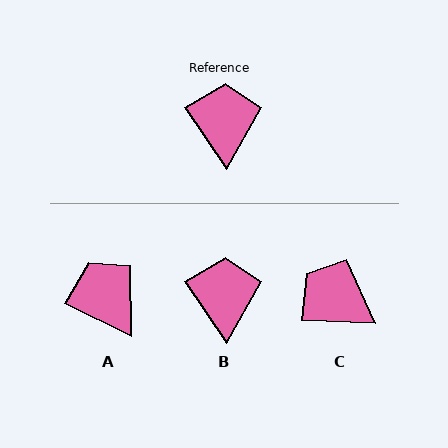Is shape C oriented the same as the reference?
No, it is off by about 54 degrees.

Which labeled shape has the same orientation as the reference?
B.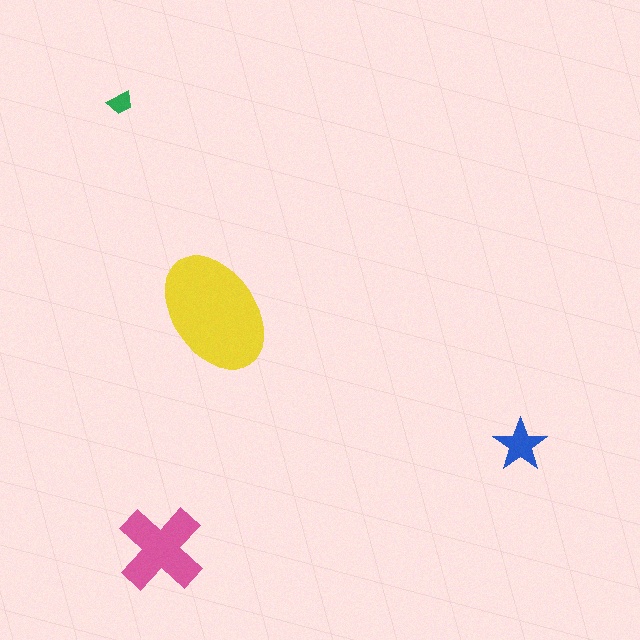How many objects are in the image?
There are 4 objects in the image.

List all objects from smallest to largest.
The green trapezoid, the blue star, the pink cross, the yellow ellipse.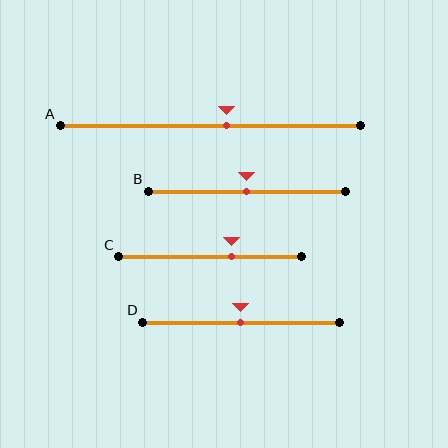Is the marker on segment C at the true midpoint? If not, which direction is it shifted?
No, the marker on segment C is shifted to the right by about 12% of the segment length.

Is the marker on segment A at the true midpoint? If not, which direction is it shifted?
No, the marker on segment A is shifted to the right by about 5% of the segment length.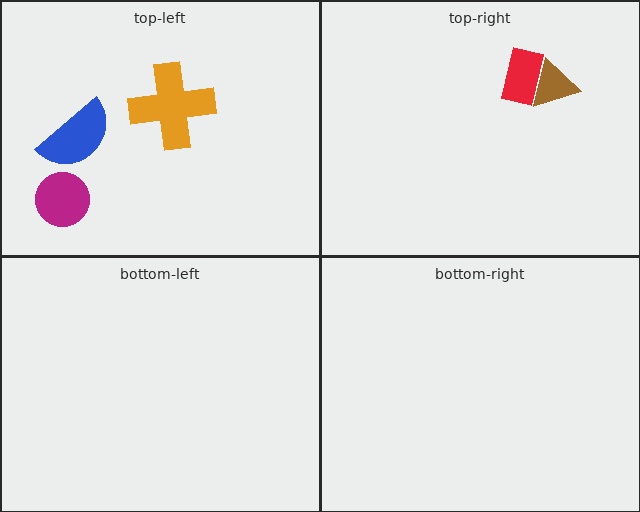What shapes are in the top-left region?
The blue semicircle, the orange cross, the magenta circle.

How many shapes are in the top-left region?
3.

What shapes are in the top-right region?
The red rectangle, the brown triangle.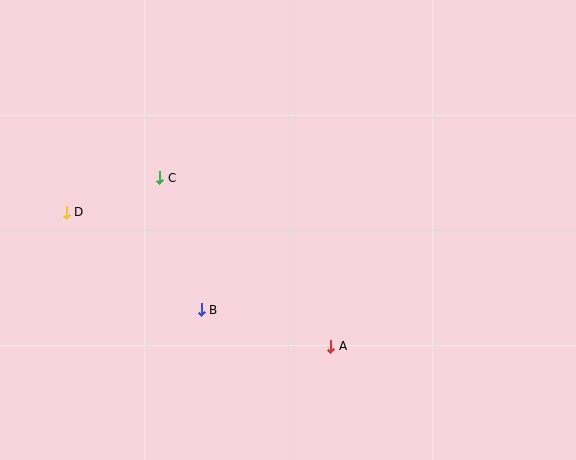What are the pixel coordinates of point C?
Point C is at (160, 178).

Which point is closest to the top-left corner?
Point D is closest to the top-left corner.